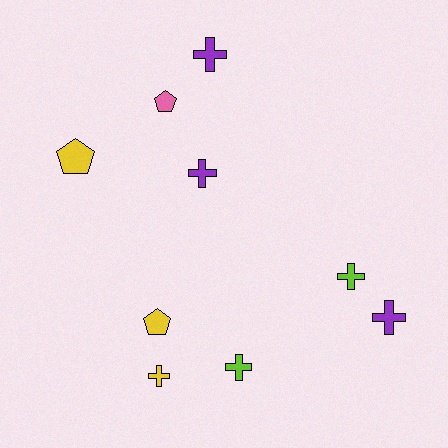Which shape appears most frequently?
Cross, with 6 objects.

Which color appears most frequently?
Purple, with 3 objects.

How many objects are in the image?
There are 9 objects.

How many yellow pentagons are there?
There are 2 yellow pentagons.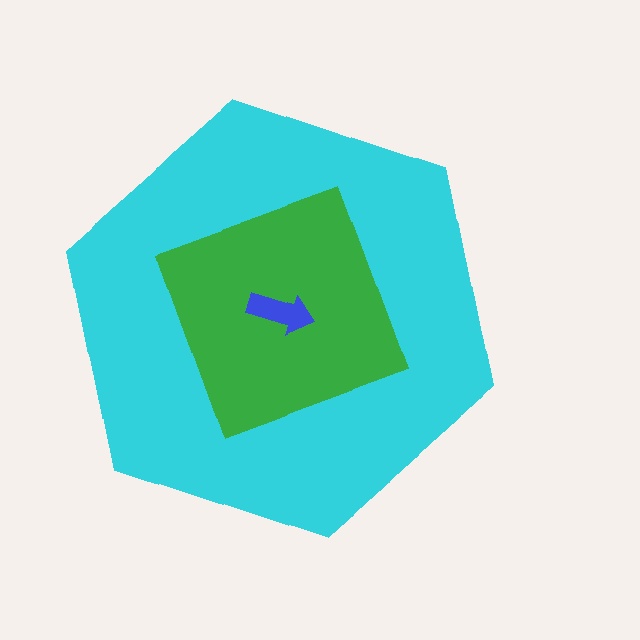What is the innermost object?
The blue arrow.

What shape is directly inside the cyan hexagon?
The green diamond.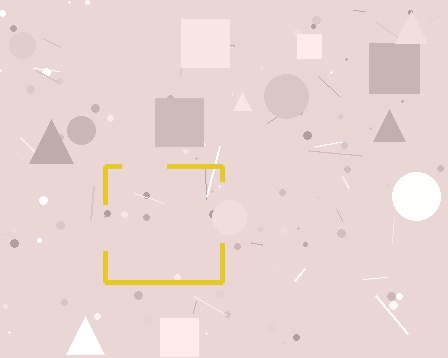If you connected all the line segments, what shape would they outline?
They would outline a square.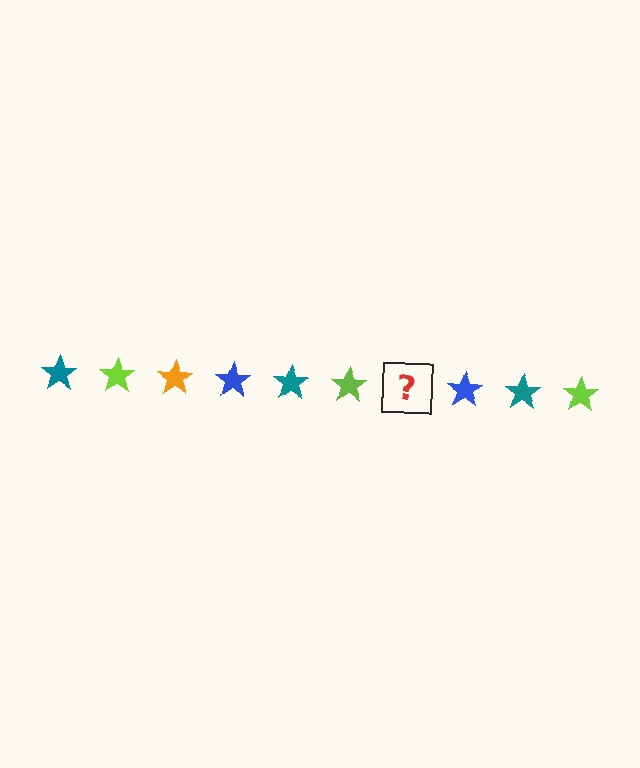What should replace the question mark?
The question mark should be replaced with an orange star.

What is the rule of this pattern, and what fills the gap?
The rule is that the pattern cycles through teal, lime, orange, blue stars. The gap should be filled with an orange star.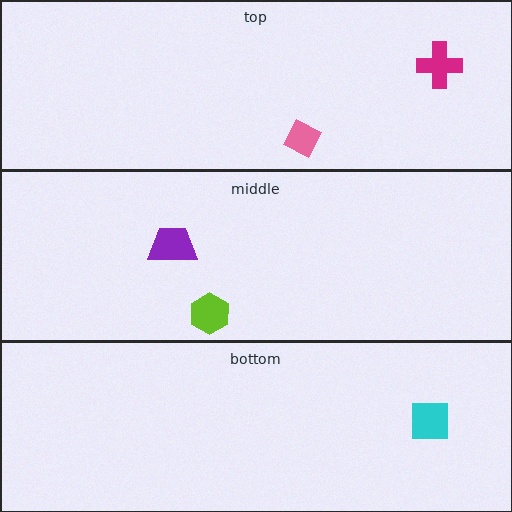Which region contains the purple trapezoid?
The middle region.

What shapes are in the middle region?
The lime hexagon, the purple trapezoid.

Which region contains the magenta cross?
The top region.